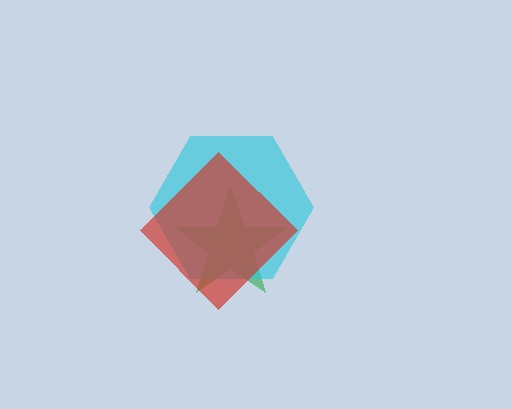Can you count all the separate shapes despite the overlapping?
Yes, there are 3 separate shapes.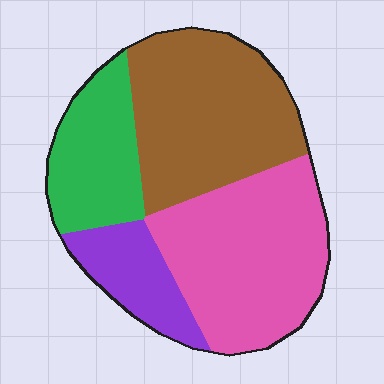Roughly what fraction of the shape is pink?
Pink covers 35% of the shape.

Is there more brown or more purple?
Brown.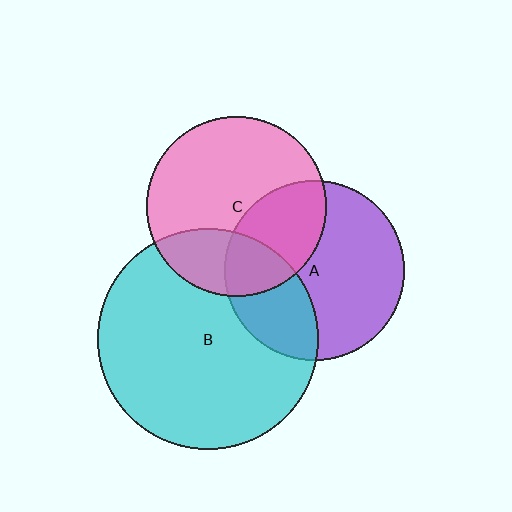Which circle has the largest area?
Circle B (cyan).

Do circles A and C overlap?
Yes.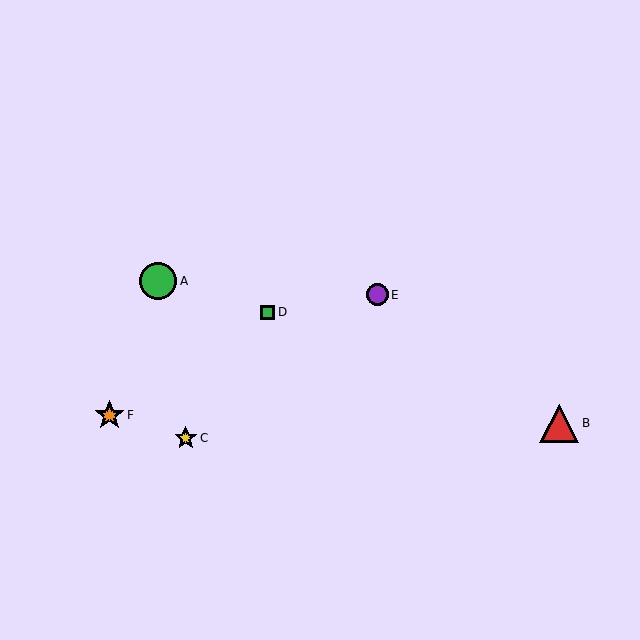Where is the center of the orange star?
The center of the orange star is at (110, 415).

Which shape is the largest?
The red triangle (labeled B) is the largest.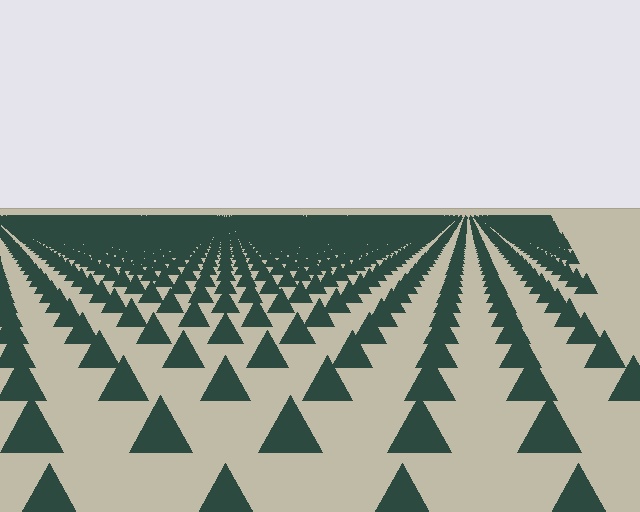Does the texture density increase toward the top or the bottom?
Density increases toward the top.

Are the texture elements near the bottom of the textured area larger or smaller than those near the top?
Larger. Near the bottom, elements are closer to the viewer and appear at a bigger on-screen size.